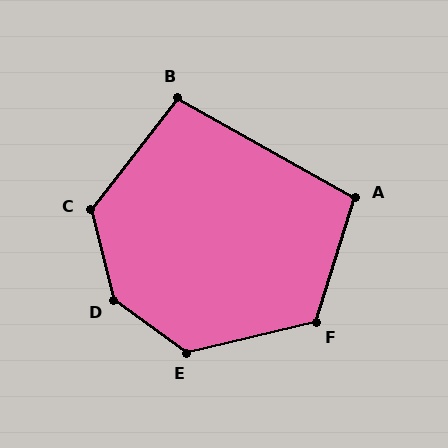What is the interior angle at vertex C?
Approximately 128 degrees (obtuse).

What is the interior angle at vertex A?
Approximately 101 degrees (obtuse).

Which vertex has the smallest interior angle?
B, at approximately 99 degrees.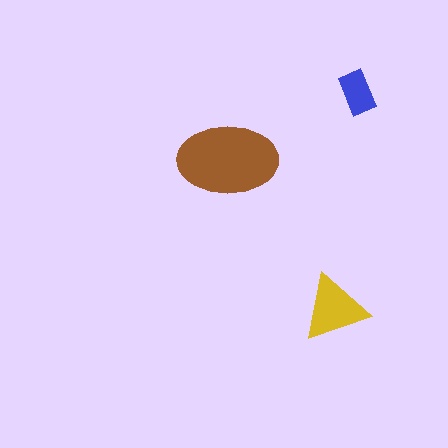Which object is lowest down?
The yellow triangle is bottommost.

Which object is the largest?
The brown ellipse.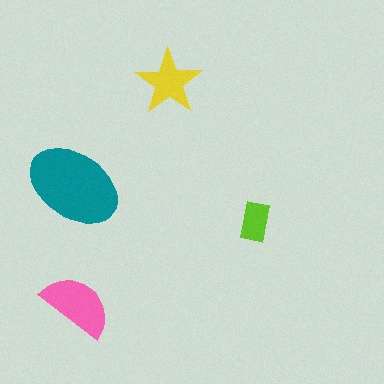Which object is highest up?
The yellow star is topmost.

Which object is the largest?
The teal ellipse.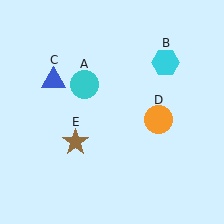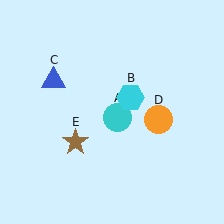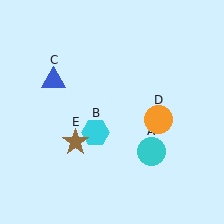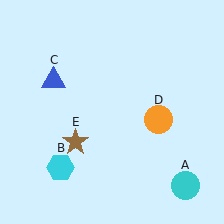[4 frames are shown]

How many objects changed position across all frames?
2 objects changed position: cyan circle (object A), cyan hexagon (object B).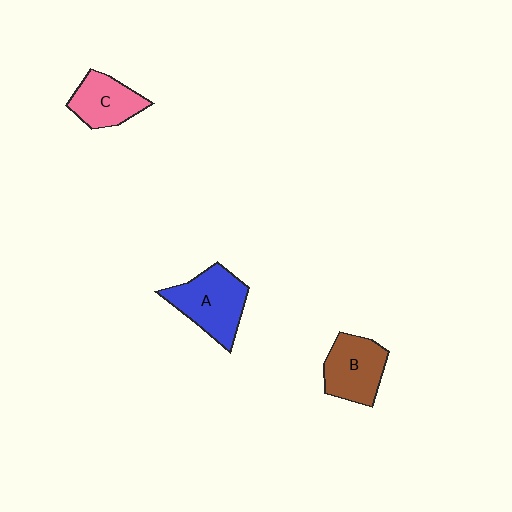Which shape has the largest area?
Shape A (blue).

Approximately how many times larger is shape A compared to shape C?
Approximately 1.4 times.